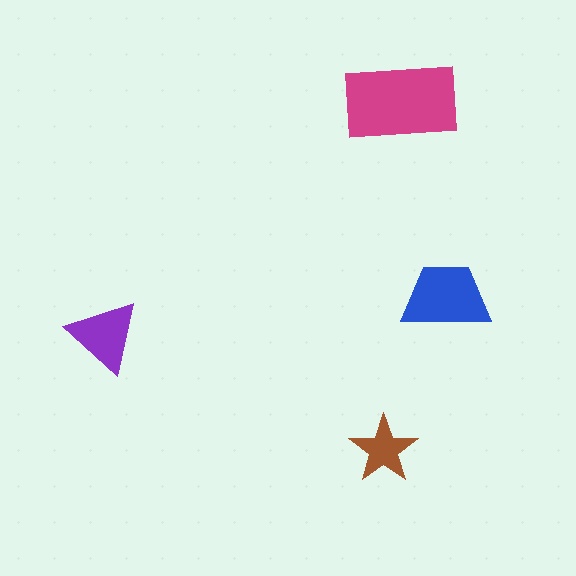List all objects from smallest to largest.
The brown star, the purple triangle, the blue trapezoid, the magenta rectangle.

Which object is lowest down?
The brown star is bottommost.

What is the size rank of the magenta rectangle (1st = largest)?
1st.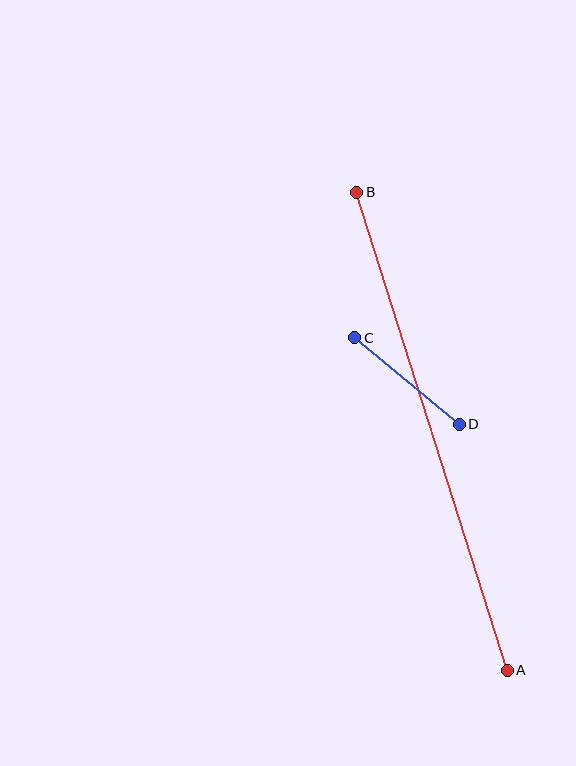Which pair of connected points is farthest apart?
Points A and B are farthest apart.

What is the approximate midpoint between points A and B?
The midpoint is at approximately (432, 431) pixels.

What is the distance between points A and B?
The distance is approximately 501 pixels.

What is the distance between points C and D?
The distance is approximately 135 pixels.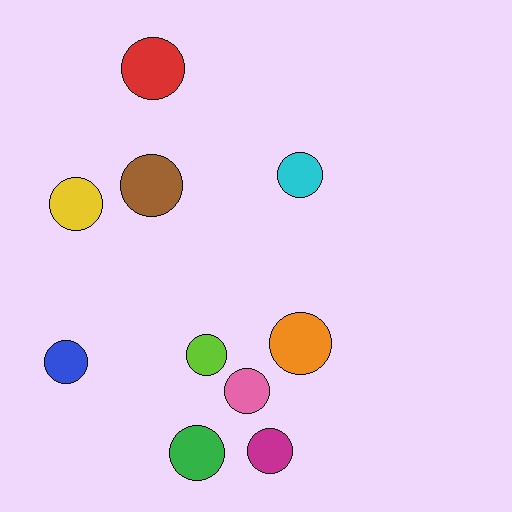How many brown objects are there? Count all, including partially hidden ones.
There is 1 brown object.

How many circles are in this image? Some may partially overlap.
There are 10 circles.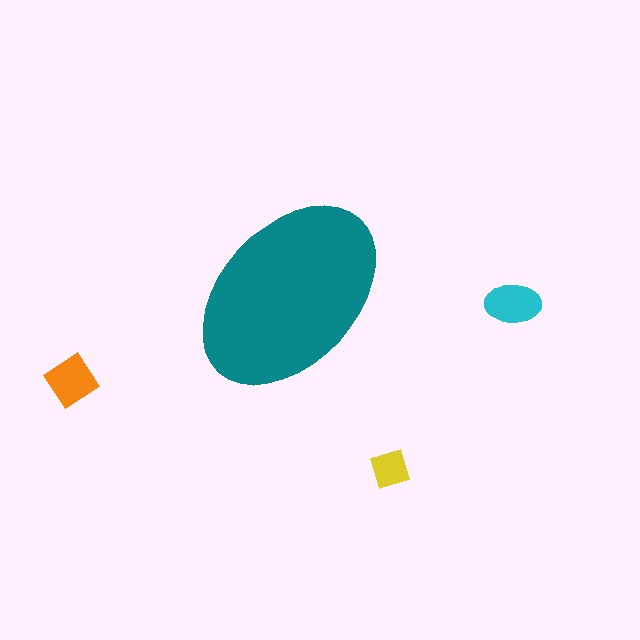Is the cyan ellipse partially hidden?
No, the cyan ellipse is fully visible.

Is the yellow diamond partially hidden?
No, the yellow diamond is fully visible.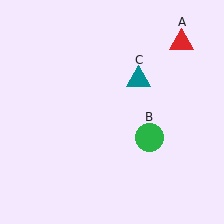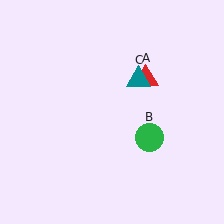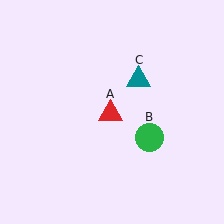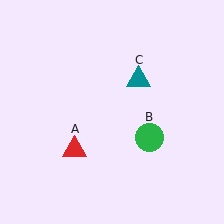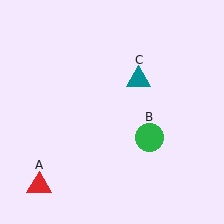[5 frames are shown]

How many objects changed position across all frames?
1 object changed position: red triangle (object A).